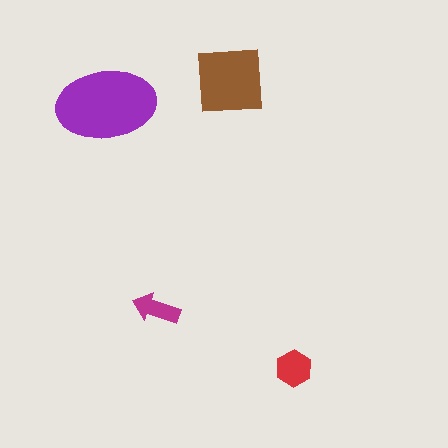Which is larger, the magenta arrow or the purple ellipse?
The purple ellipse.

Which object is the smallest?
The magenta arrow.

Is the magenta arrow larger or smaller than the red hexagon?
Smaller.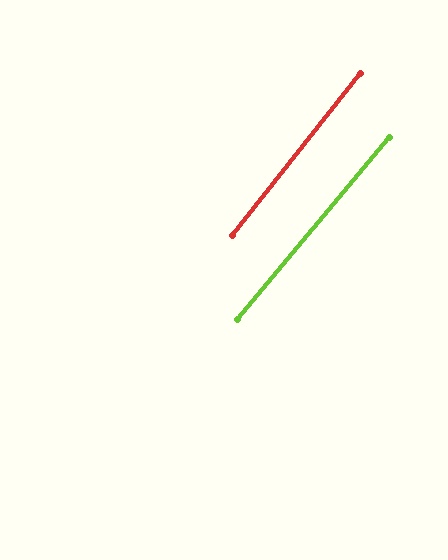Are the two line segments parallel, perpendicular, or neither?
Parallel — their directions differ by only 1.5°.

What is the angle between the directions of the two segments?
Approximately 1 degree.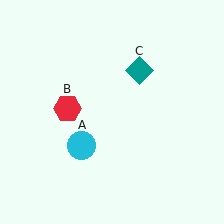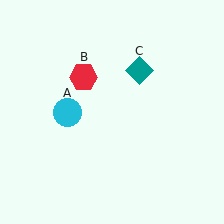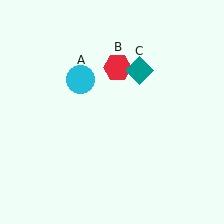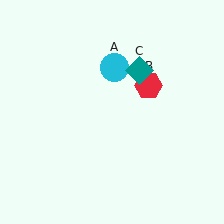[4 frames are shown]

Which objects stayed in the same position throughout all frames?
Teal diamond (object C) remained stationary.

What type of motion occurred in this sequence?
The cyan circle (object A), red hexagon (object B) rotated clockwise around the center of the scene.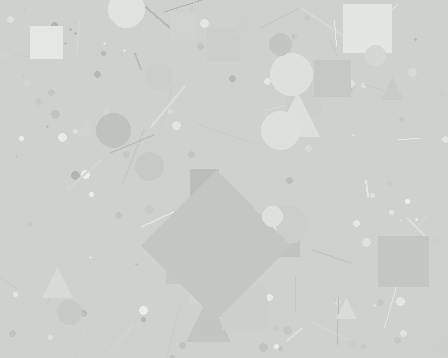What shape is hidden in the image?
A diamond is hidden in the image.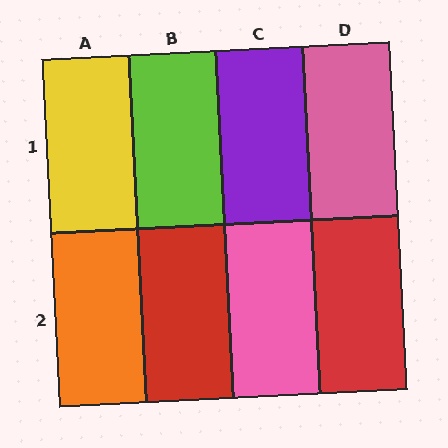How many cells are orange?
1 cell is orange.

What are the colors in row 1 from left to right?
Yellow, lime, purple, pink.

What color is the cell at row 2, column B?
Red.